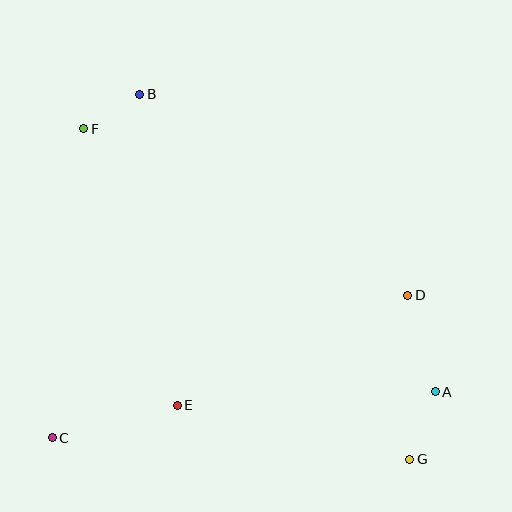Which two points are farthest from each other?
Points F and G are farthest from each other.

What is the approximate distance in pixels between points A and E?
The distance between A and E is approximately 259 pixels.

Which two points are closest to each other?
Points B and F are closest to each other.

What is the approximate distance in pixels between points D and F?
The distance between D and F is approximately 364 pixels.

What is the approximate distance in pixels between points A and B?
The distance between A and B is approximately 419 pixels.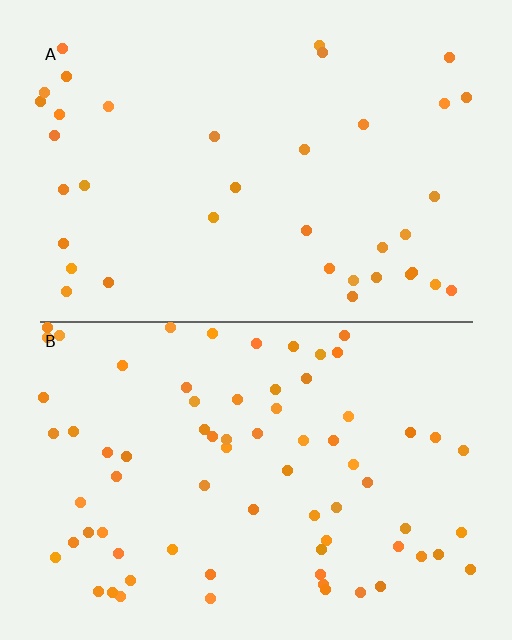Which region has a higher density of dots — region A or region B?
B (the bottom).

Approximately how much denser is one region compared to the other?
Approximately 1.9× — region B over region A.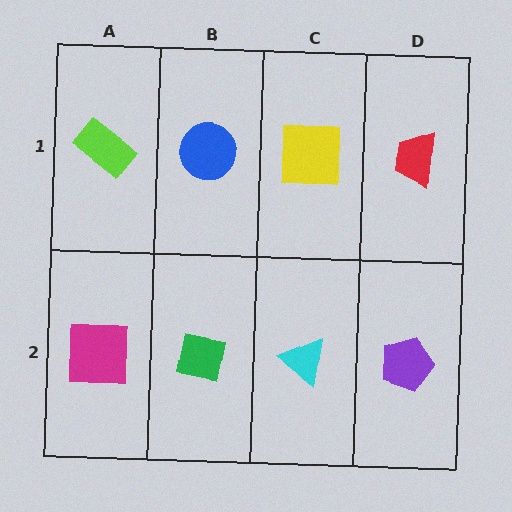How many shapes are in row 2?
4 shapes.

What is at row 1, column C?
A yellow square.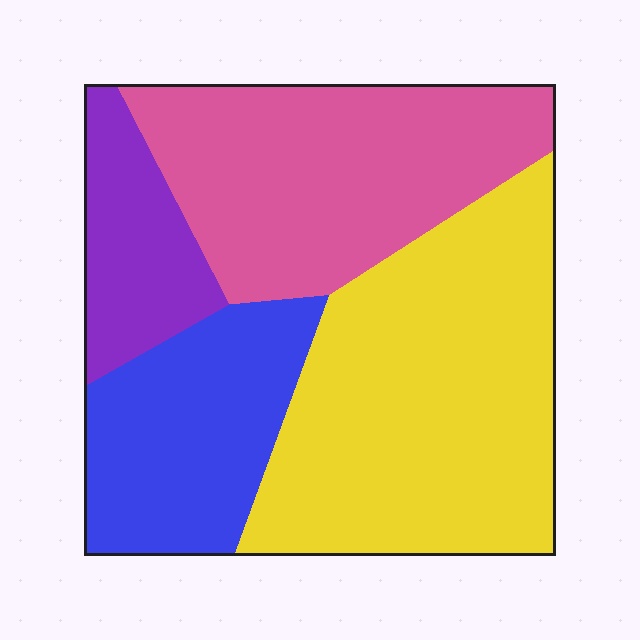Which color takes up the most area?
Yellow, at roughly 40%.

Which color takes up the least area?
Purple, at roughly 10%.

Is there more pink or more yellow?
Yellow.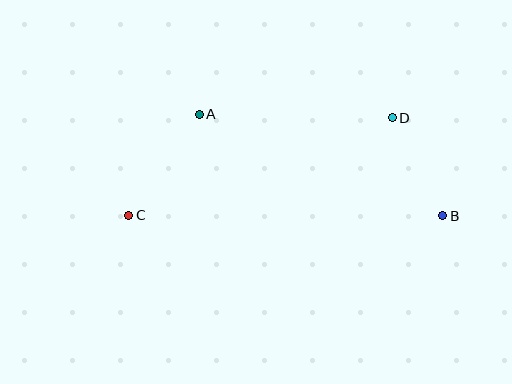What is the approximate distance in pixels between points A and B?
The distance between A and B is approximately 264 pixels.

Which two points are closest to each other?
Points B and D are closest to each other.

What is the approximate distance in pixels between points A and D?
The distance between A and D is approximately 193 pixels.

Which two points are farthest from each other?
Points B and C are farthest from each other.